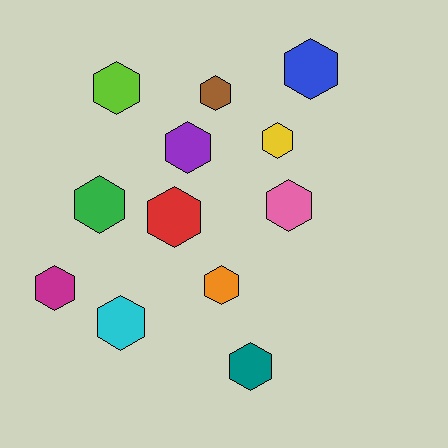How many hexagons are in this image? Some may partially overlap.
There are 12 hexagons.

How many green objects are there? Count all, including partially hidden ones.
There is 1 green object.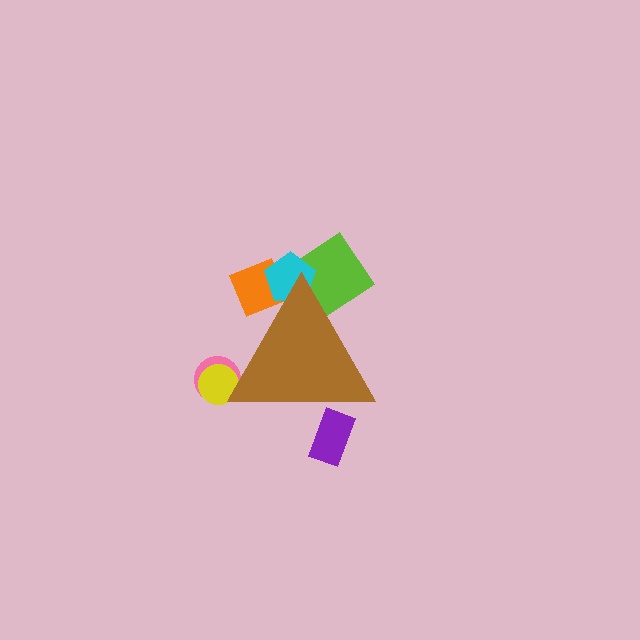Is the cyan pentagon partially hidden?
Yes, the cyan pentagon is partially hidden behind the brown triangle.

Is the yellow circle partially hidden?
Yes, the yellow circle is partially hidden behind the brown triangle.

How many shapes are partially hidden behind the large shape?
6 shapes are partially hidden.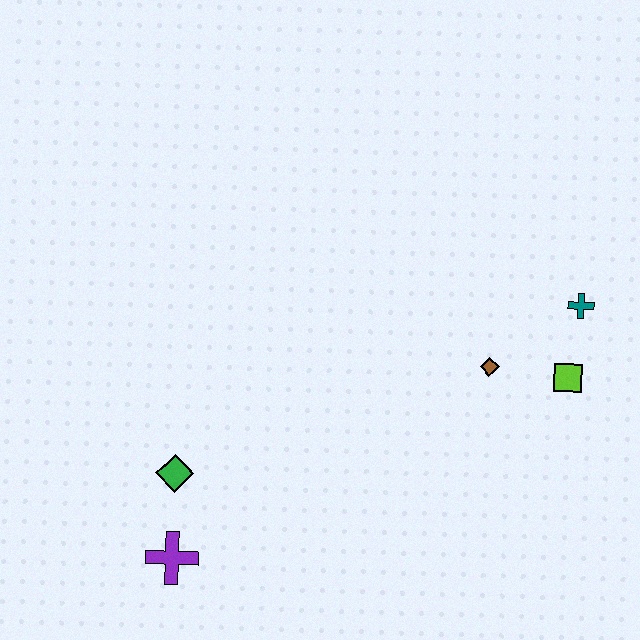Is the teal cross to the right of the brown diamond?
Yes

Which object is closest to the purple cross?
The green diamond is closest to the purple cross.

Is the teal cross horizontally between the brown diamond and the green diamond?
No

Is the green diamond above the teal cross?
No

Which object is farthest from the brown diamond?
The purple cross is farthest from the brown diamond.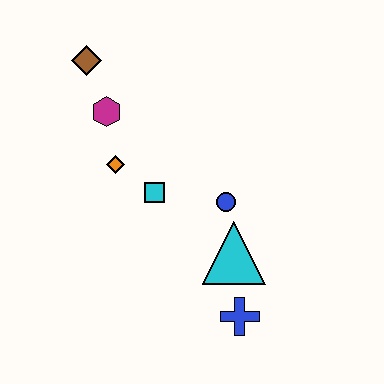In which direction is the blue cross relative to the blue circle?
The blue cross is below the blue circle.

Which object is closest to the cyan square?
The orange diamond is closest to the cyan square.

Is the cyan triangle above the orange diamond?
No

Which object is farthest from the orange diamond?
The blue cross is farthest from the orange diamond.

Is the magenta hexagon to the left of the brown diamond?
No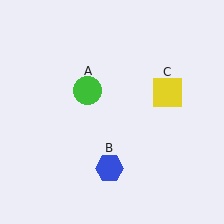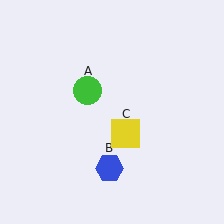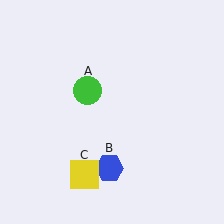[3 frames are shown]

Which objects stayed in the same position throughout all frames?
Green circle (object A) and blue hexagon (object B) remained stationary.